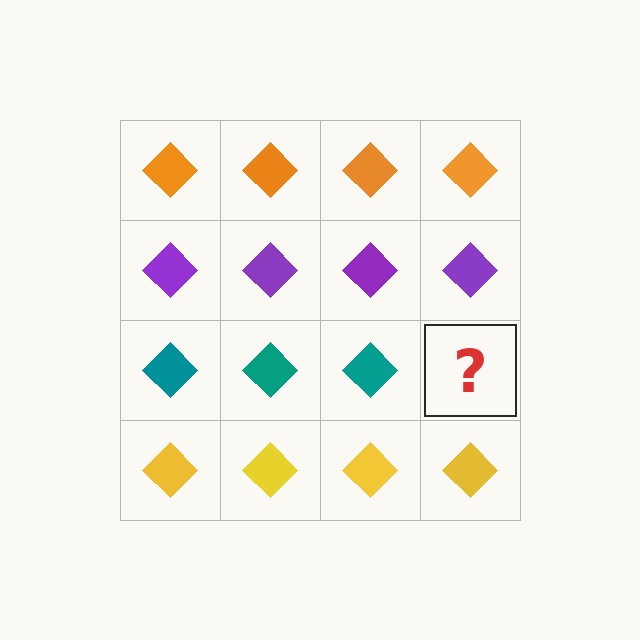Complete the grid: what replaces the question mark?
The question mark should be replaced with a teal diamond.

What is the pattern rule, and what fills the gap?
The rule is that each row has a consistent color. The gap should be filled with a teal diamond.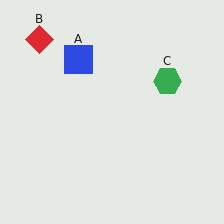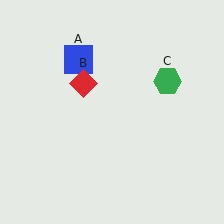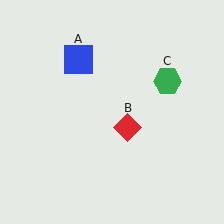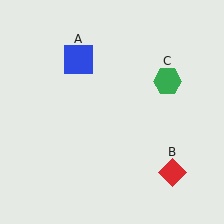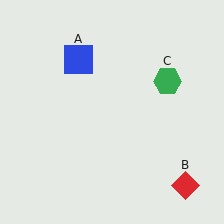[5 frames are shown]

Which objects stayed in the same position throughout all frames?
Blue square (object A) and green hexagon (object C) remained stationary.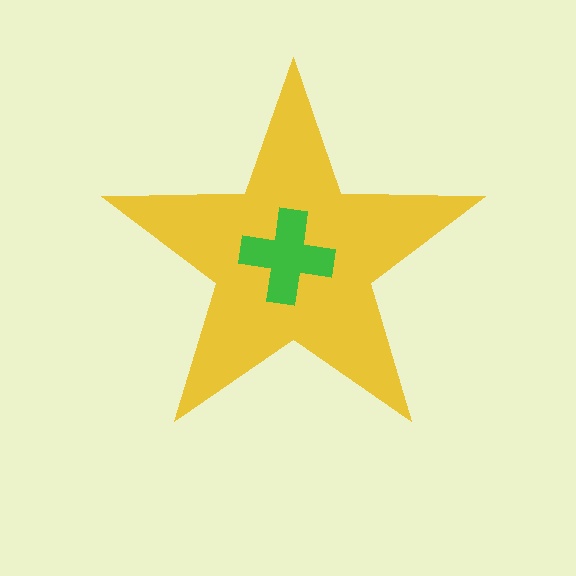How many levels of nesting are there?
2.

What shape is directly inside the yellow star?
The green cross.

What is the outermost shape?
The yellow star.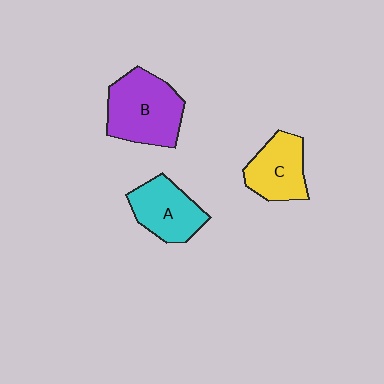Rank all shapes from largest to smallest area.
From largest to smallest: B (purple), A (cyan), C (yellow).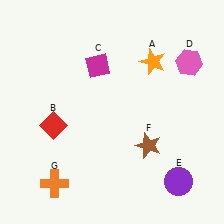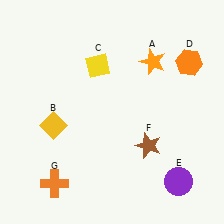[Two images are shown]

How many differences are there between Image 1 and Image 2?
There are 3 differences between the two images.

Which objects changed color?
B changed from red to yellow. C changed from magenta to yellow. D changed from pink to orange.